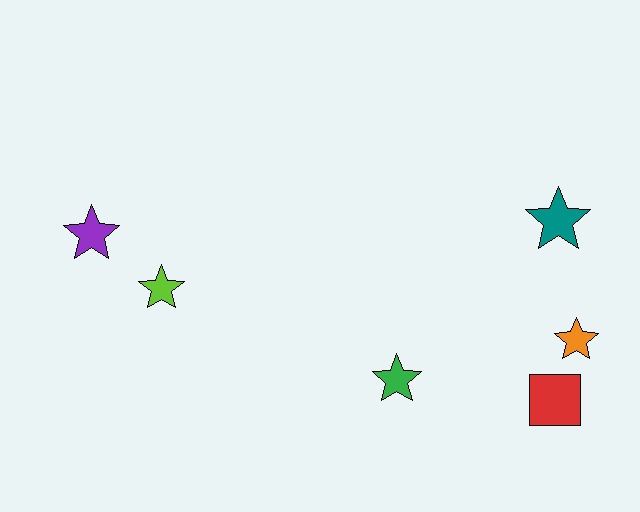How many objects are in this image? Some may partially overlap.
There are 6 objects.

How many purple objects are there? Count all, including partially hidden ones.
There is 1 purple object.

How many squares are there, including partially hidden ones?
There is 1 square.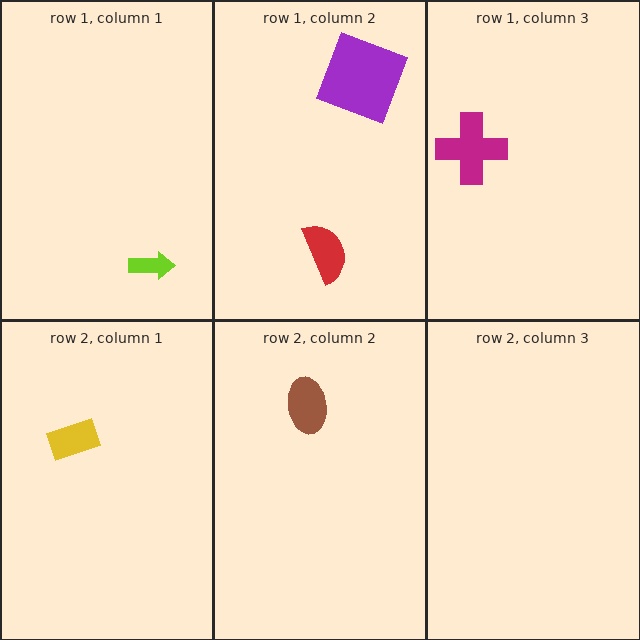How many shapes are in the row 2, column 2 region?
1.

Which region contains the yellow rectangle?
The row 2, column 1 region.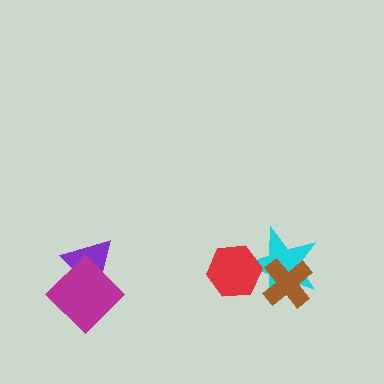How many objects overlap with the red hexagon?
1 object overlaps with the red hexagon.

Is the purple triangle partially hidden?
Yes, it is partially covered by another shape.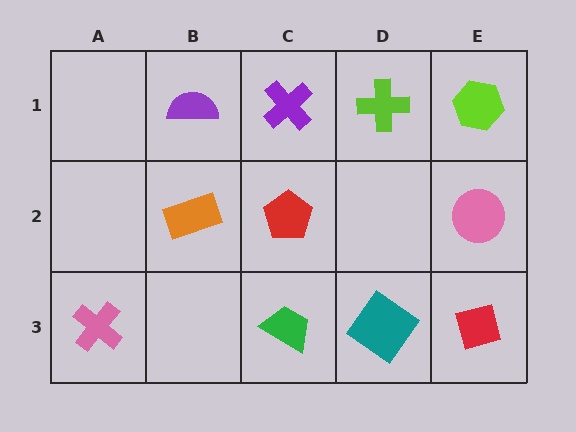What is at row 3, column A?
A pink cross.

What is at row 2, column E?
A pink circle.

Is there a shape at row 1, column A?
No, that cell is empty.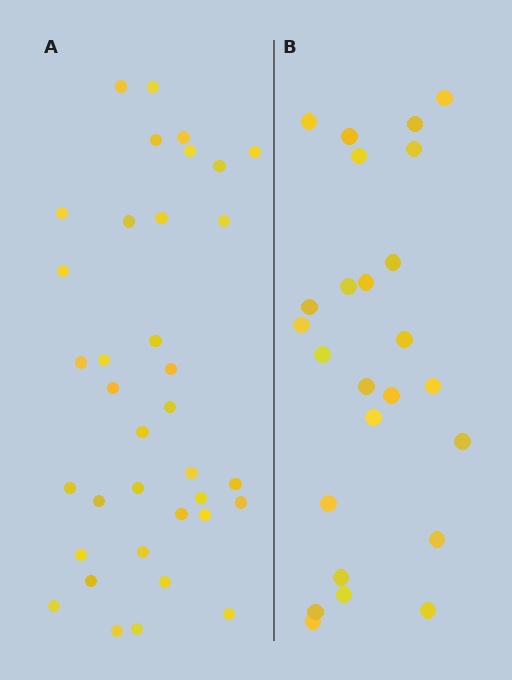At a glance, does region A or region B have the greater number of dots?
Region A (the left region) has more dots.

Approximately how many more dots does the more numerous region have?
Region A has roughly 12 or so more dots than region B.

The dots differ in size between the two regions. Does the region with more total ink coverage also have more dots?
No. Region B has more total ink coverage because its dots are larger, but region A actually contains more individual dots. Total area can be misleading — the number of items is what matters here.